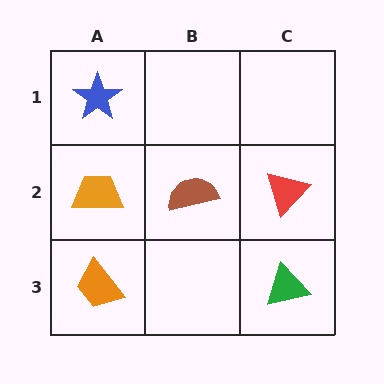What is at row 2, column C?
A red triangle.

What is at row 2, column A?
An orange trapezoid.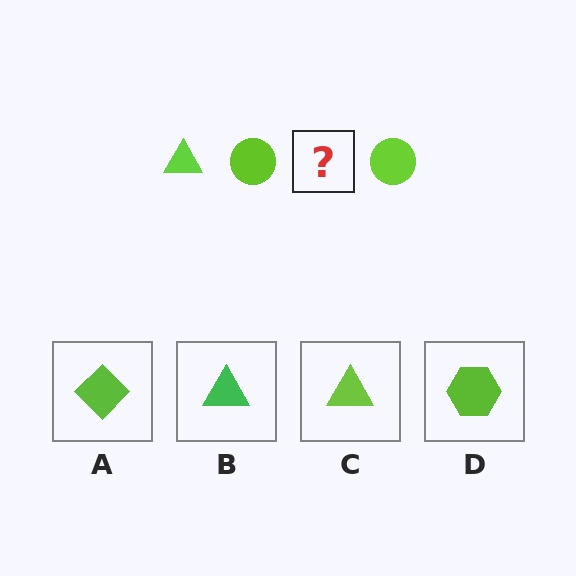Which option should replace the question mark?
Option C.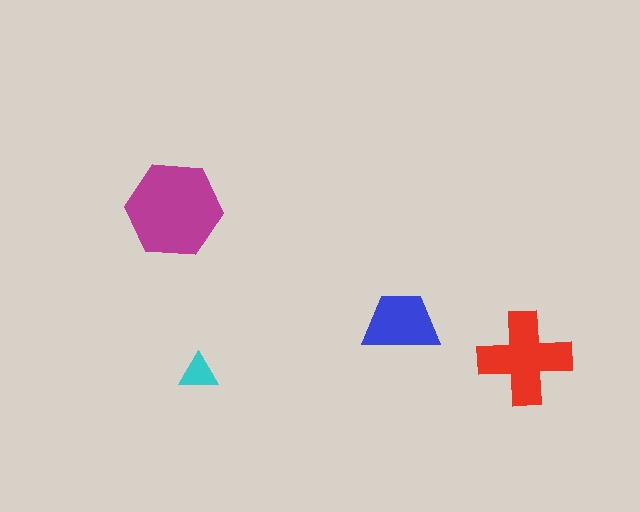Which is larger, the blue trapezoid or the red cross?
The red cross.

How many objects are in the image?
There are 4 objects in the image.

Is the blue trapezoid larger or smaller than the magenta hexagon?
Smaller.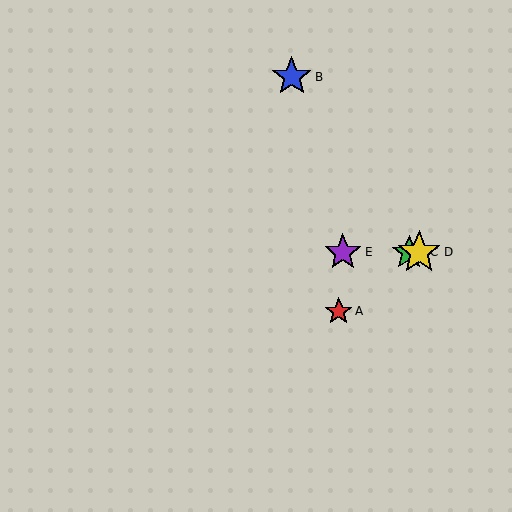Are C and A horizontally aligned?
No, C is at y≈252 and A is at y≈311.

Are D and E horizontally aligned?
Yes, both are at y≈252.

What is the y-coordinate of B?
Object B is at y≈77.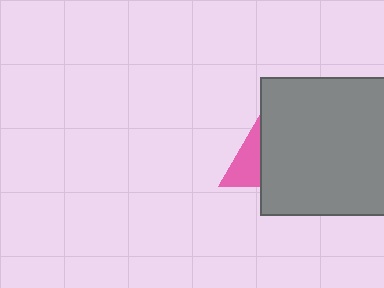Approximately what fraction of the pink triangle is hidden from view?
Roughly 61% of the pink triangle is hidden behind the gray rectangle.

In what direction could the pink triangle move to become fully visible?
The pink triangle could move left. That would shift it out from behind the gray rectangle entirely.